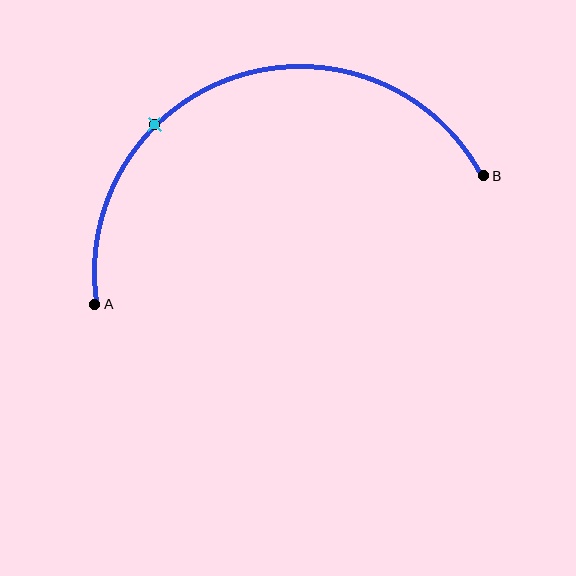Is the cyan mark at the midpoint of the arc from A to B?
No. The cyan mark lies on the arc but is closer to endpoint A. The arc midpoint would be at the point on the curve equidistant along the arc from both A and B.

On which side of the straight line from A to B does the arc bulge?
The arc bulges above the straight line connecting A and B.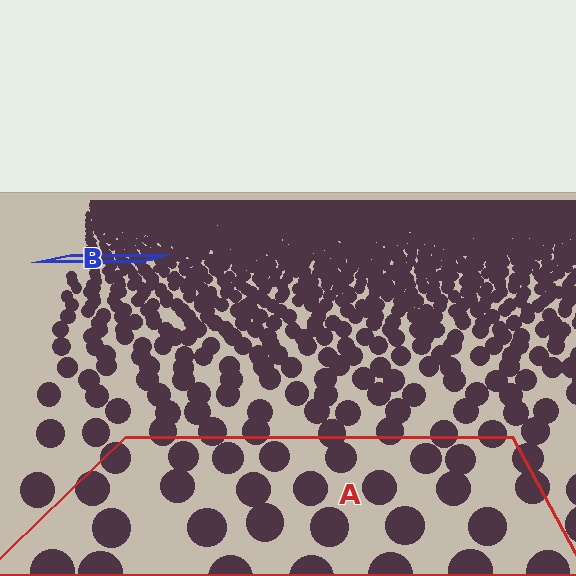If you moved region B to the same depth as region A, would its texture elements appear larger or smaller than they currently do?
They would appear larger. At a closer depth, the same texture elements are projected at a bigger on-screen size.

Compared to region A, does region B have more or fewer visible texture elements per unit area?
Region B has more texture elements per unit area — they are packed more densely because it is farther away.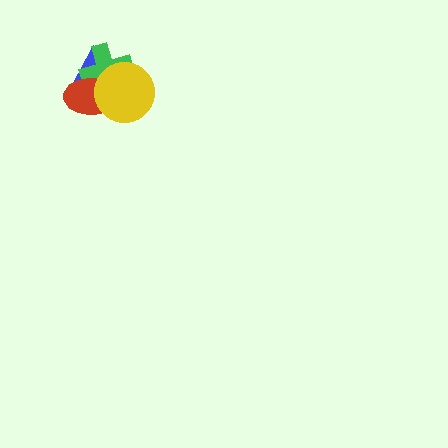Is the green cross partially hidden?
Yes, it is partially covered by another shape.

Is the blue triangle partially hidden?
Yes, it is partially covered by another shape.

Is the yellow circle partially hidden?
No, no other shape covers it.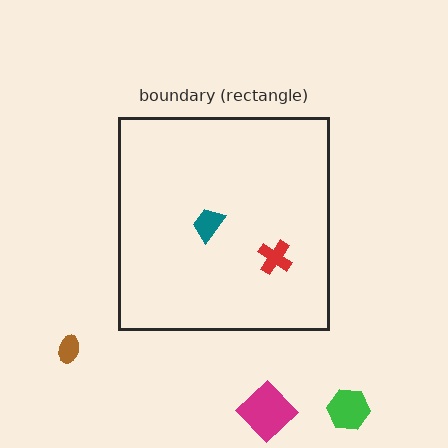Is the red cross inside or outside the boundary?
Inside.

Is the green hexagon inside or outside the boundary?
Outside.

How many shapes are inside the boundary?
2 inside, 3 outside.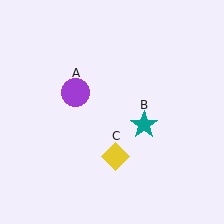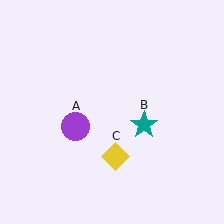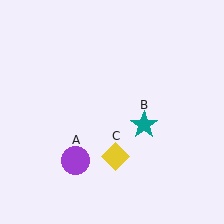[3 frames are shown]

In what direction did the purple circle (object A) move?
The purple circle (object A) moved down.